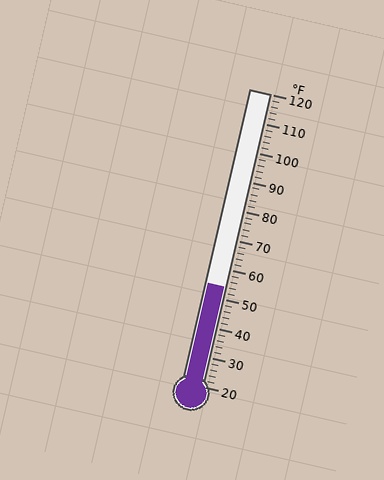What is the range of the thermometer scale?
The thermometer scale ranges from 20°F to 120°F.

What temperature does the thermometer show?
The thermometer shows approximately 54°F.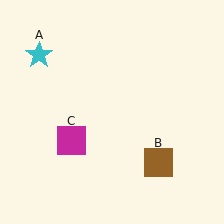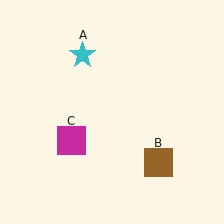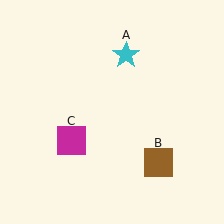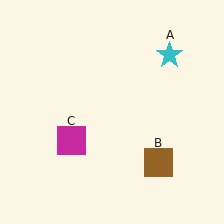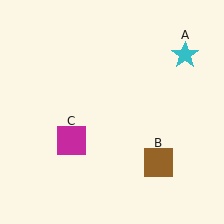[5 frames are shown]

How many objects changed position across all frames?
1 object changed position: cyan star (object A).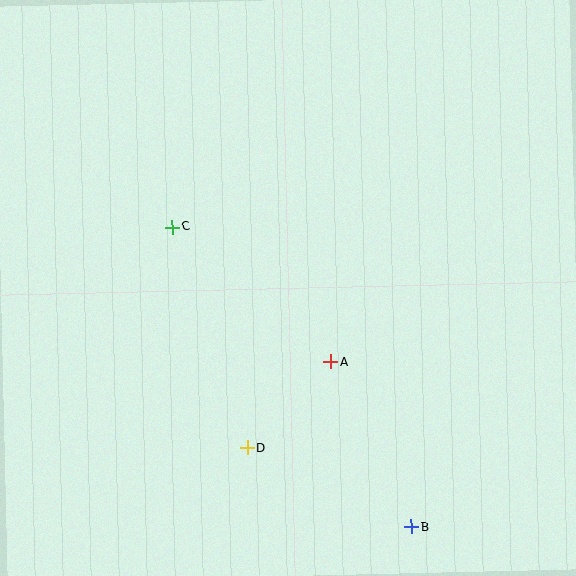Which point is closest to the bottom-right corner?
Point B is closest to the bottom-right corner.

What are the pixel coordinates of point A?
Point A is at (331, 362).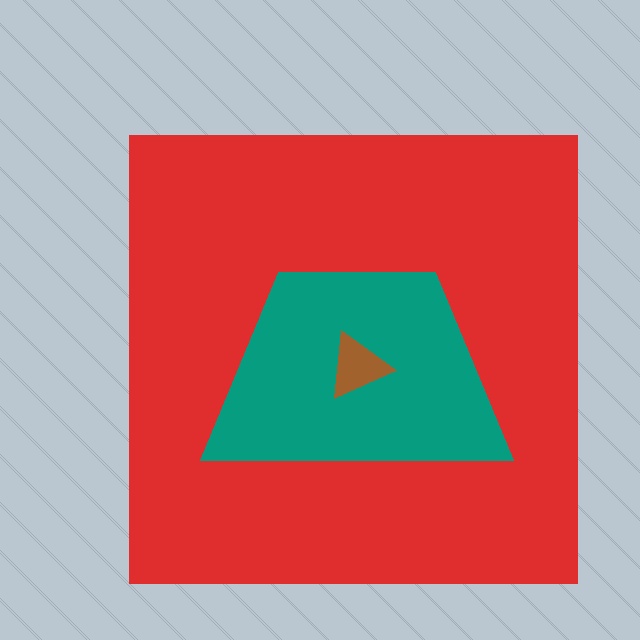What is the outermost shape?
The red square.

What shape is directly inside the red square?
The teal trapezoid.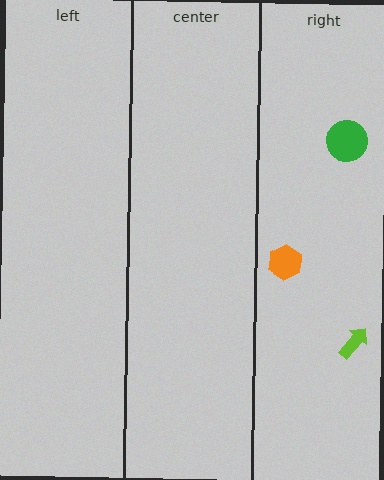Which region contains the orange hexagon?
The right region.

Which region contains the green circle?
The right region.